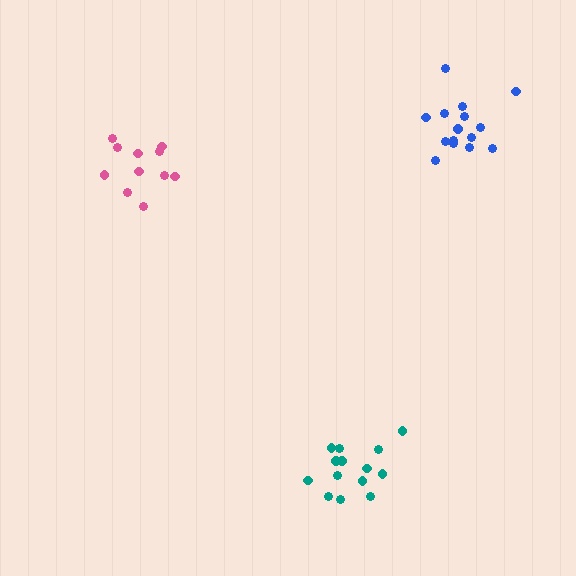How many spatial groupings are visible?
There are 3 spatial groupings.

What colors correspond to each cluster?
The clusters are colored: blue, pink, teal.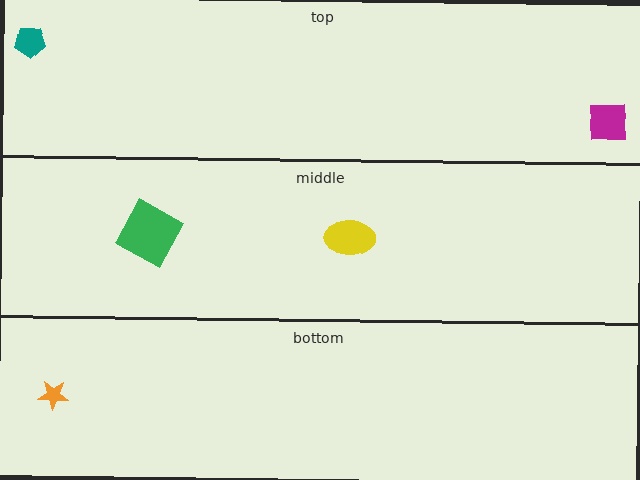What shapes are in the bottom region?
The orange star.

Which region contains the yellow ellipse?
The middle region.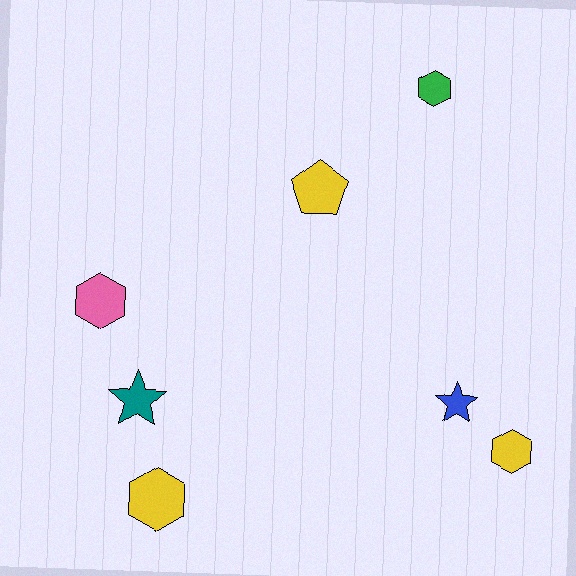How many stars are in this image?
There are 2 stars.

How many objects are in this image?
There are 7 objects.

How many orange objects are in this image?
There are no orange objects.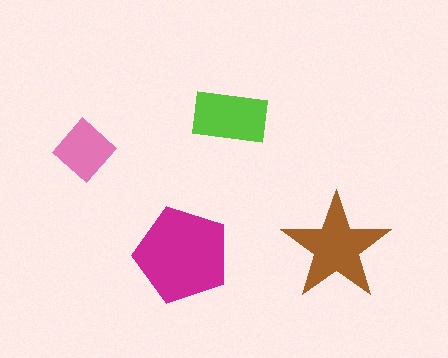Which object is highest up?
The lime rectangle is topmost.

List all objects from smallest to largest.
The pink diamond, the lime rectangle, the brown star, the magenta pentagon.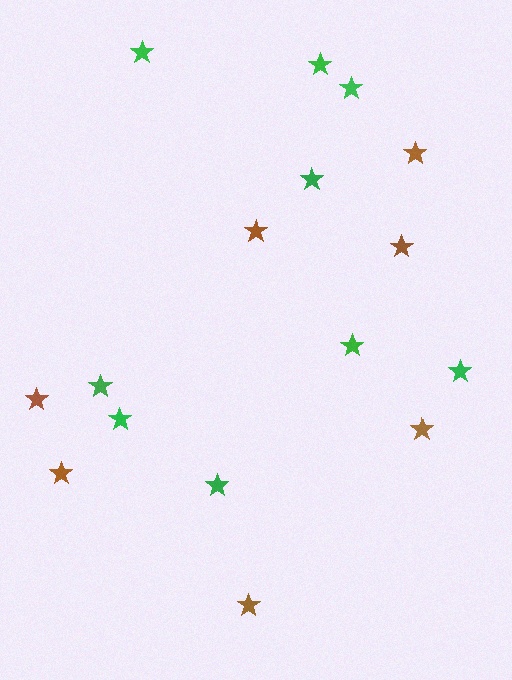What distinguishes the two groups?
There are 2 groups: one group of green stars (9) and one group of brown stars (7).